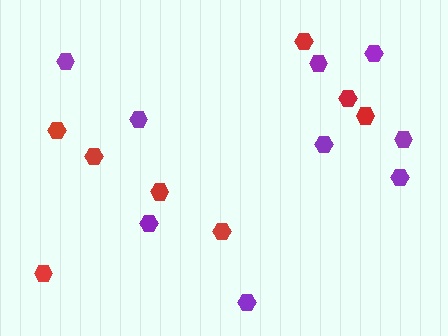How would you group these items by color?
There are 2 groups: one group of red hexagons (8) and one group of purple hexagons (9).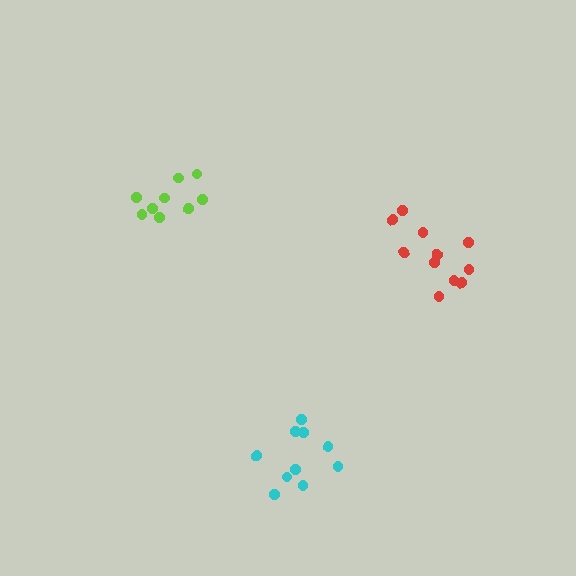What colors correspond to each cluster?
The clusters are colored: red, cyan, lime.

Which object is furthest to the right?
The red cluster is rightmost.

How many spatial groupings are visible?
There are 3 spatial groupings.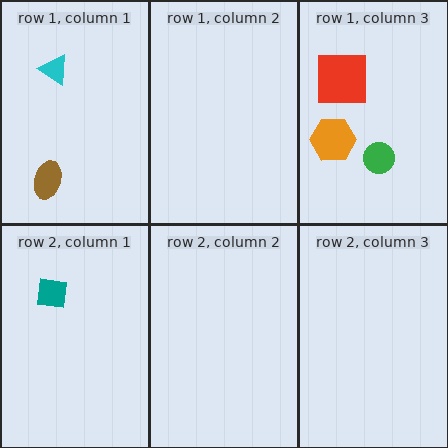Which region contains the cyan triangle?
The row 1, column 1 region.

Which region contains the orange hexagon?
The row 1, column 3 region.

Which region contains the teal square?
The row 2, column 1 region.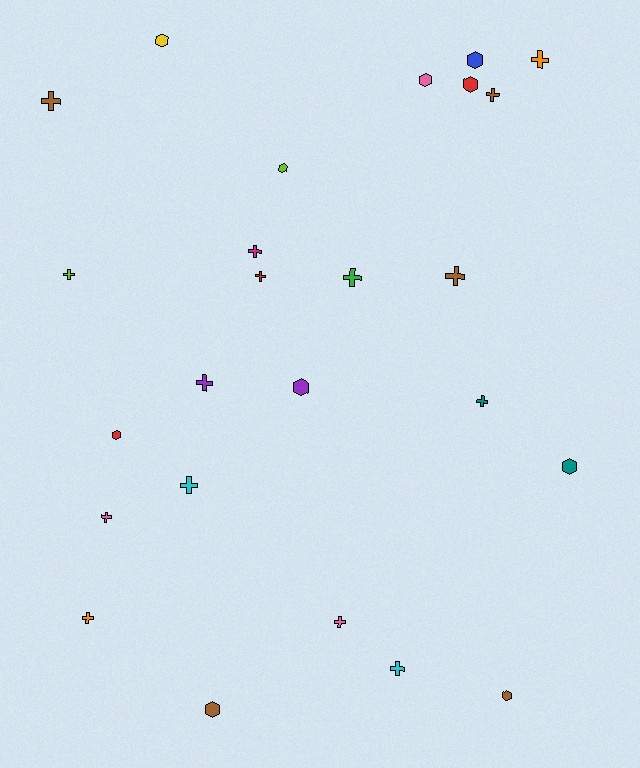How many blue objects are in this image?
There is 1 blue object.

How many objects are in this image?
There are 25 objects.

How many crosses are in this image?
There are 15 crosses.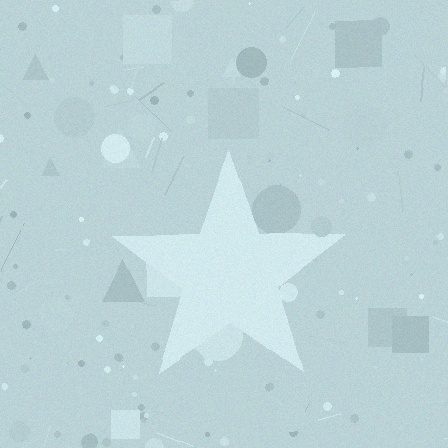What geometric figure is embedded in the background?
A star is embedded in the background.